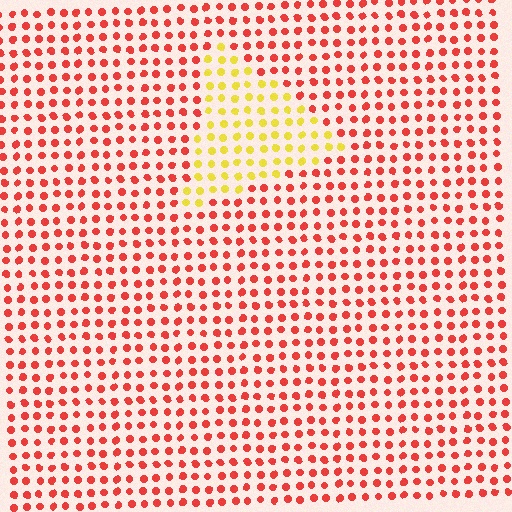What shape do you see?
I see a triangle.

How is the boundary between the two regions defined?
The boundary is defined purely by a slight shift in hue (about 56 degrees). Spacing, size, and orientation are identical on both sides.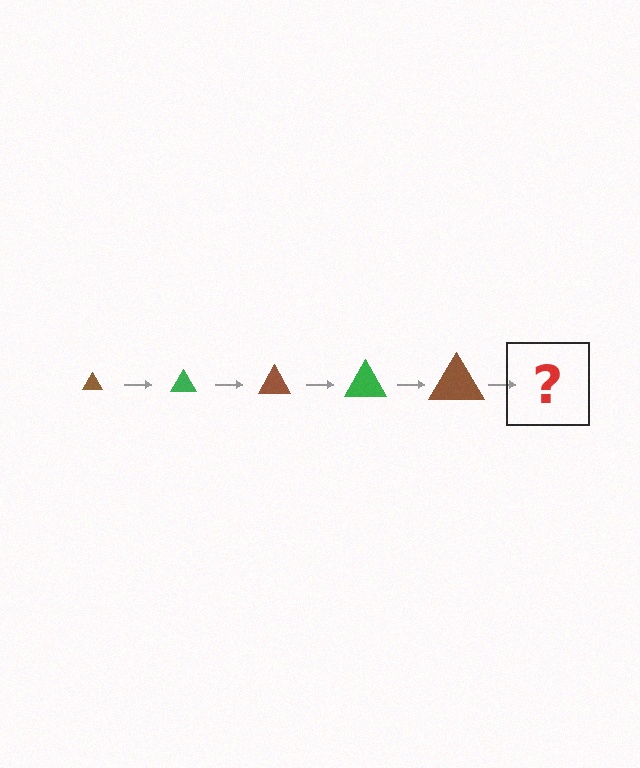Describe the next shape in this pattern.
It should be a green triangle, larger than the previous one.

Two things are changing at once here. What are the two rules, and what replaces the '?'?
The two rules are that the triangle grows larger each step and the color cycles through brown and green. The '?' should be a green triangle, larger than the previous one.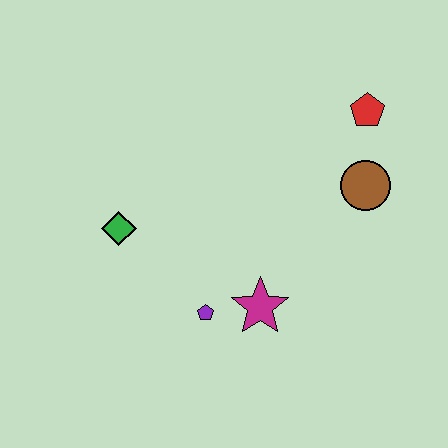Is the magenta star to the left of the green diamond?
No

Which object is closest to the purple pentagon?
The magenta star is closest to the purple pentagon.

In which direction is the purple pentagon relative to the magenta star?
The purple pentagon is to the left of the magenta star.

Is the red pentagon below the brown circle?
No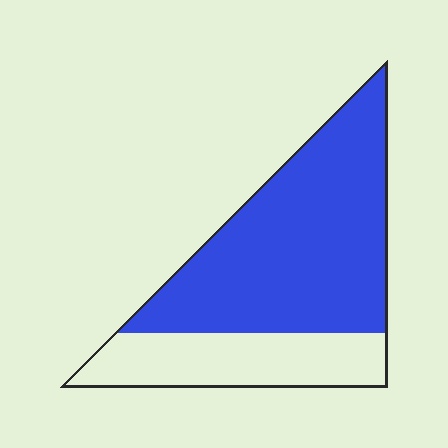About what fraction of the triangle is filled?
About two thirds (2/3).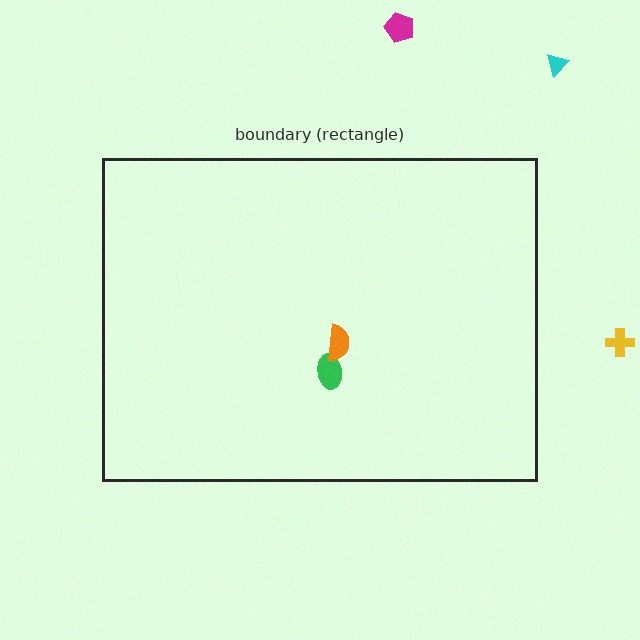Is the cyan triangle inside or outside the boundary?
Outside.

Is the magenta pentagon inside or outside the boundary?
Outside.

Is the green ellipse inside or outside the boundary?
Inside.